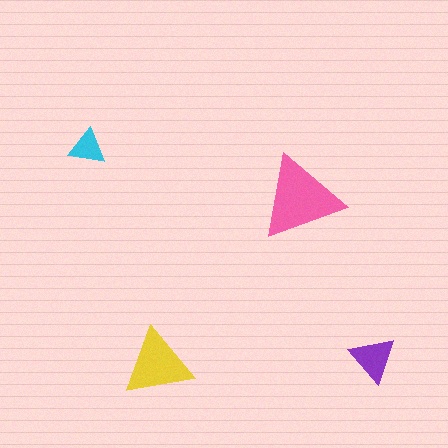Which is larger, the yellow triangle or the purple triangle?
The yellow one.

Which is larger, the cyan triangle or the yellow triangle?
The yellow one.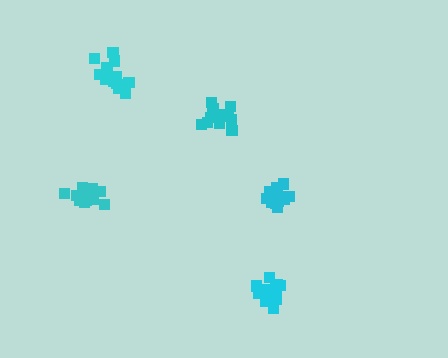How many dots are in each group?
Group 1: 14 dots, Group 2: 14 dots, Group 3: 14 dots, Group 4: 17 dots, Group 5: 17 dots (76 total).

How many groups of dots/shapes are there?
There are 5 groups.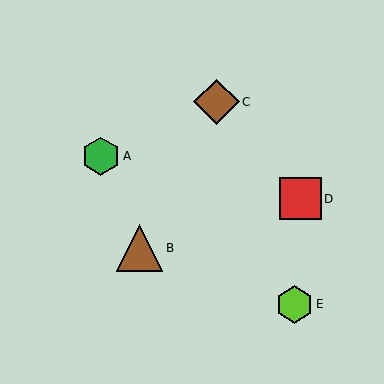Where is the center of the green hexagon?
The center of the green hexagon is at (101, 156).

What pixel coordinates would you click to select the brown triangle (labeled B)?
Click at (140, 248) to select the brown triangle B.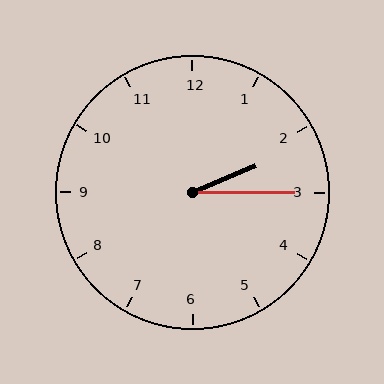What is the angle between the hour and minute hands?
Approximately 22 degrees.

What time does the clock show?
2:15.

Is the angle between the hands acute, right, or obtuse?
It is acute.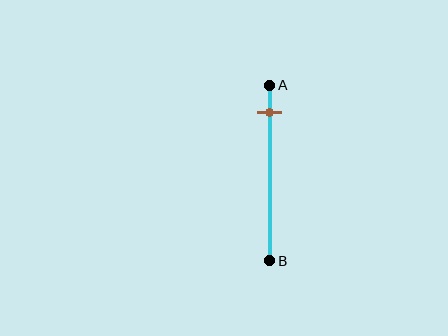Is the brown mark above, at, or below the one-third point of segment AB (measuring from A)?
The brown mark is above the one-third point of segment AB.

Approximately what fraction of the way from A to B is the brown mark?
The brown mark is approximately 15% of the way from A to B.